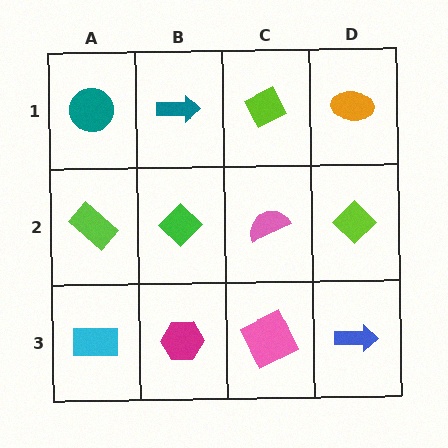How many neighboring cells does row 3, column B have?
3.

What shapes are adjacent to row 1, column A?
A lime rectangle (row 2, column A), a teal arrow (row 1, column B).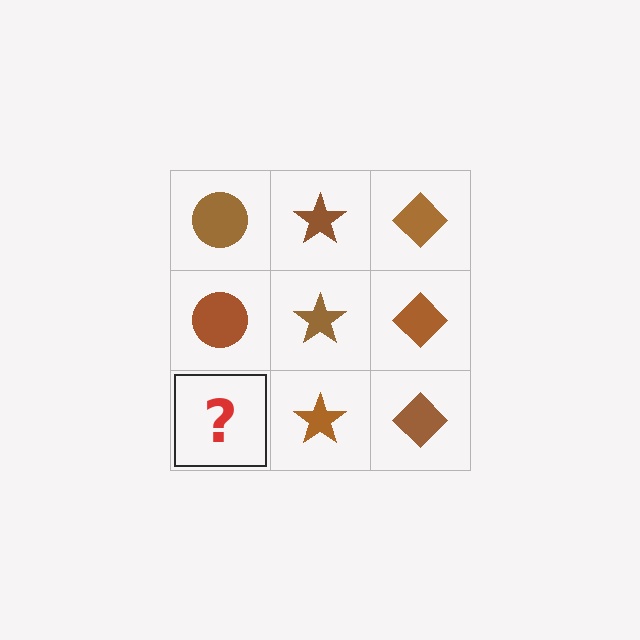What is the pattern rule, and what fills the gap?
The rule is that each column has a consistent shape. The gap should be filled with a brown circle.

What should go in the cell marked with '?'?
The missing cell should contain a brown circle.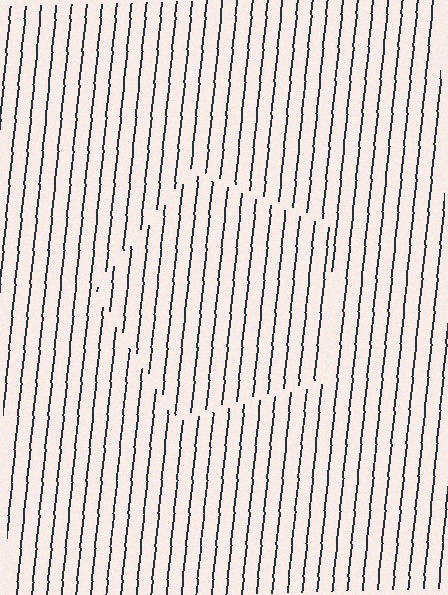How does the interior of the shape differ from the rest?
The interior of the shape contains the same grating, shifted by half a period — the contour is defined by the phase discontinuity where line-ends from the inner and outer gratings abut.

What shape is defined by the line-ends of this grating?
An illusory pentagon. The interior of the shape contains the same grating, shifted by half a period — the contour is defined by the phase discontinuity where line-ends from the inner and outer gratings abut.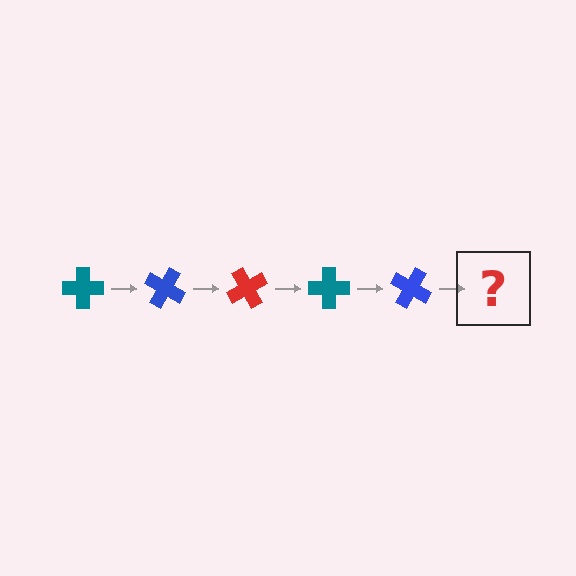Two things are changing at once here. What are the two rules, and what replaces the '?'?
The two rules are that it rotates 30 degrees each step and the color cycles through teal, blue, and red. The '?' should be a red cross, rotated 150 degrees from the start.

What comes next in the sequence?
The next element should be a red cross, rotated 150 degrees from the start.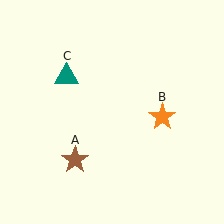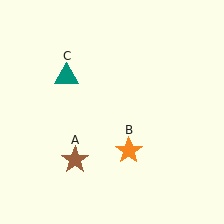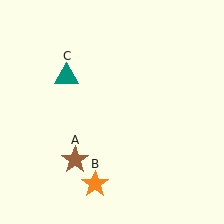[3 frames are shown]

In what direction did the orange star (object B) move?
The orange star (object B) moved down and to the left.